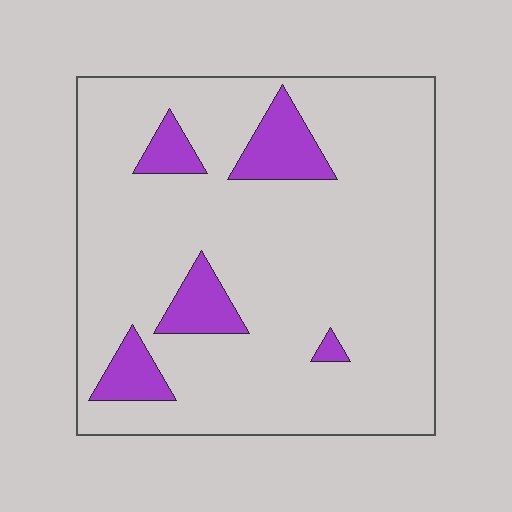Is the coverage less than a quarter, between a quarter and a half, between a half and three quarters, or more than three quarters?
Less than a quarter.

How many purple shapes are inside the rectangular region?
5.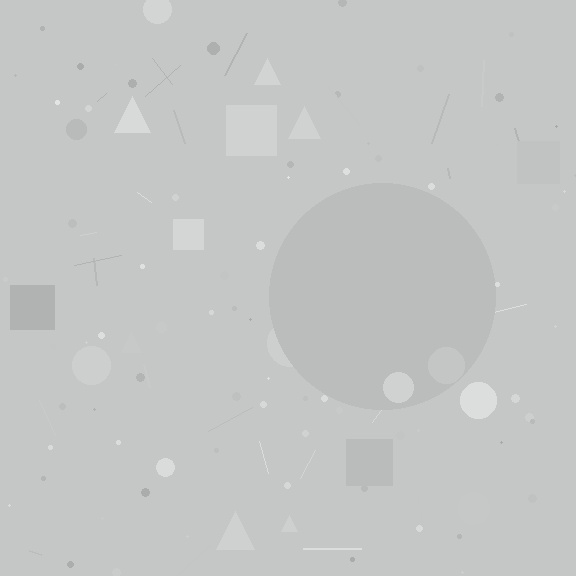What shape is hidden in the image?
A circle is hidden in the image.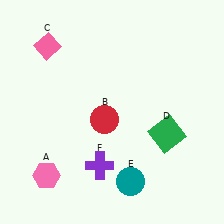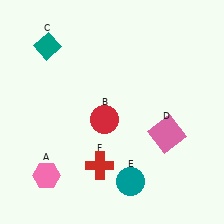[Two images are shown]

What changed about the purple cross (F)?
In Image 1, F is purple. In Image 2, it changed to red.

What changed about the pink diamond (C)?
In Image 1, C is pink. In Image 2, it changed to teal.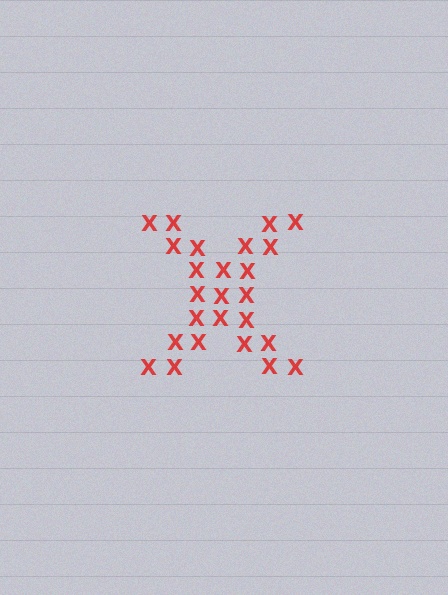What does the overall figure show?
The overall figure shows the letter X.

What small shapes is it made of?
It is made of small letter X's.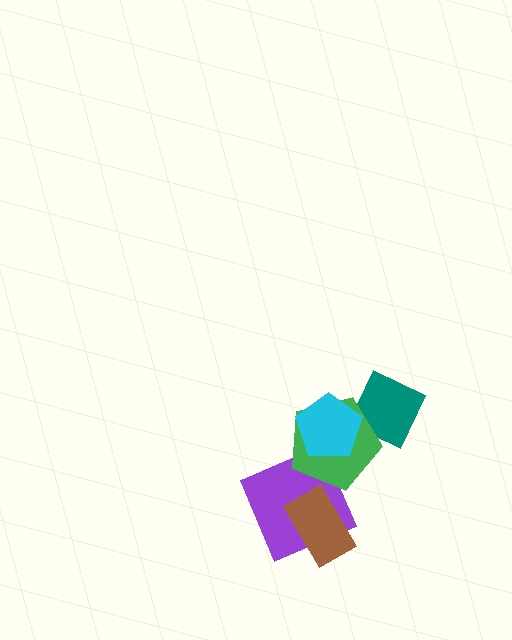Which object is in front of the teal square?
The green pentagon is in front of the teal square.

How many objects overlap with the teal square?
1 object overlaps with the teal square.